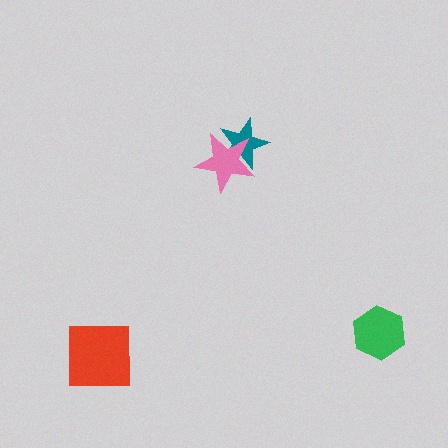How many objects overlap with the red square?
0 objects overlap with the red square.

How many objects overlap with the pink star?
1 object overlaps with the pink star.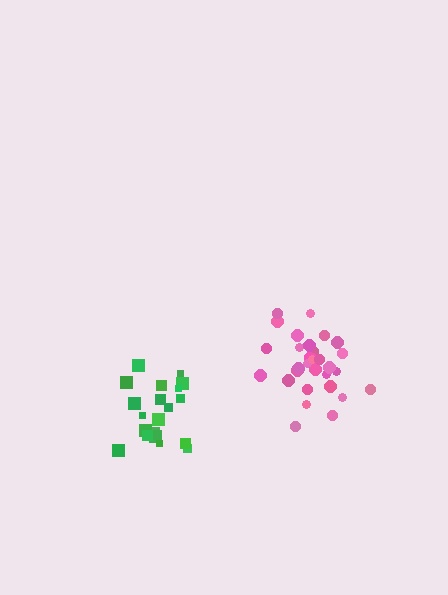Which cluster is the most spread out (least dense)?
Green.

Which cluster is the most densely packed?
Pink.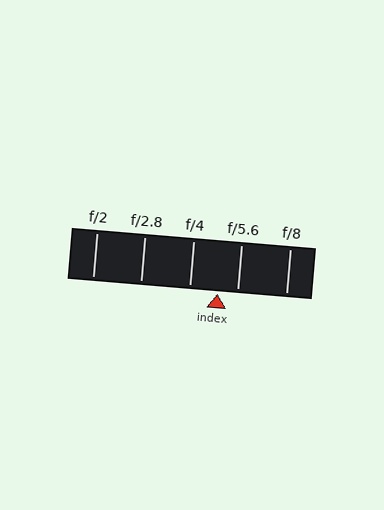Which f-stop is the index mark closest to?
The index mark is closest to f/5.6.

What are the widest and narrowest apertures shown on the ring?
The widest aperture shown is f/2 and the narrowest is f/8.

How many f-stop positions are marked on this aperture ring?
There are 5 f-stop positions marked.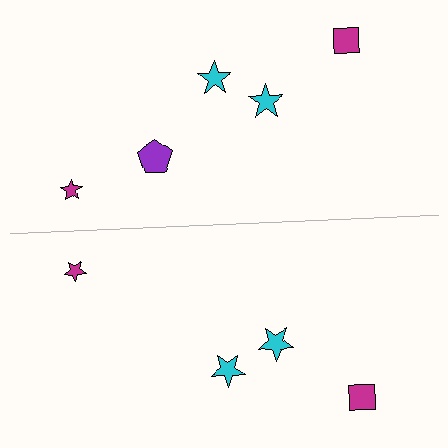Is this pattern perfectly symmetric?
No, the pattern is not perfectly symmetric. A purple pentagon is missing from the bottom side.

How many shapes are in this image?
There are 9 shapes in this image.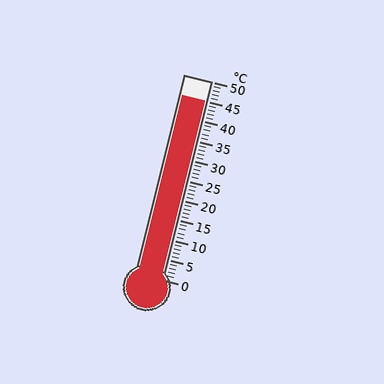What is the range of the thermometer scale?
The thermometer scale ranges from 0°C to 50°C.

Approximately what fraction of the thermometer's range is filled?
The thermometer is filled to approximately 90% of its range.